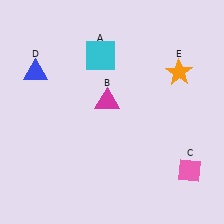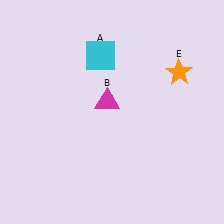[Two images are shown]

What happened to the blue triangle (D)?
The blue triangle (D) was removed in Image 2. It was in the top-left area of Image 1.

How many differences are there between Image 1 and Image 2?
There are 2 differences between the two images.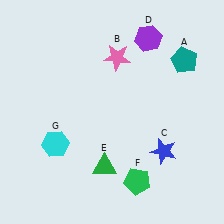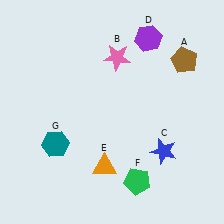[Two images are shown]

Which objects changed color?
A changed from teal to brown. E changed from green to orange. G changed from cyan to teal.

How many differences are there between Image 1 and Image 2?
There are 3 differences between the two images.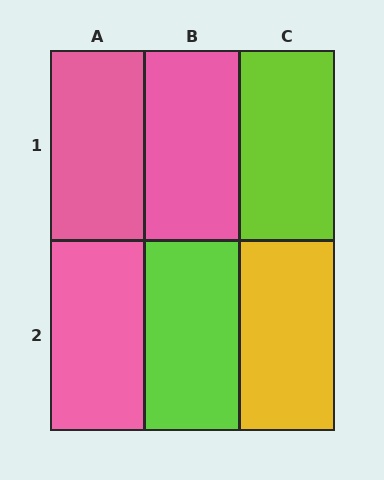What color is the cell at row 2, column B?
Lime.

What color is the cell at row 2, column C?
Yellow.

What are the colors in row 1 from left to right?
Pink, pink, lime.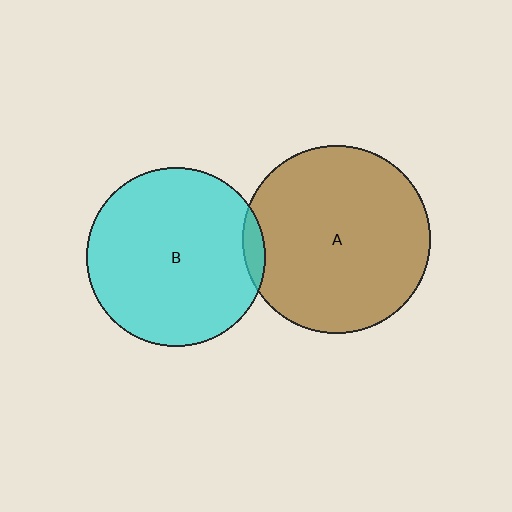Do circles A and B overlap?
Yes.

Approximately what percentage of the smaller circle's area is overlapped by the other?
Approximately 5%.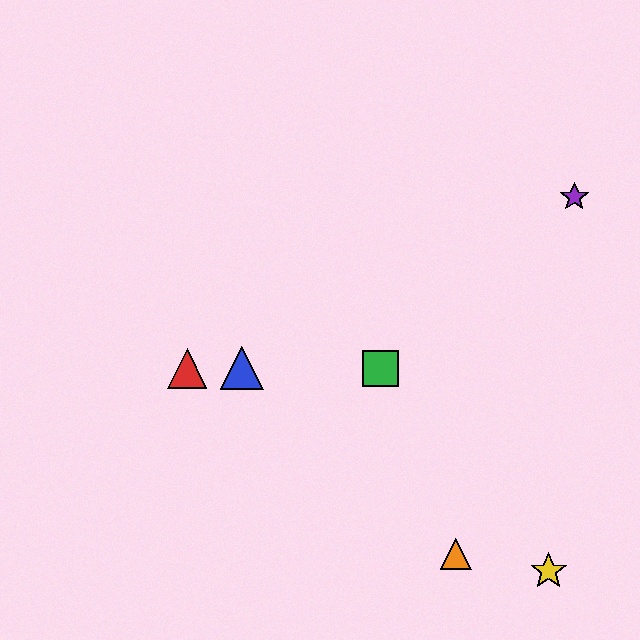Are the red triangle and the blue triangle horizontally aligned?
Yes, both are at y≈368.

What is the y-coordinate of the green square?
The green square is at y≈368.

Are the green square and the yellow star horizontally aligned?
No, the green square is at y≈368 and the yellow star is at y≈571.